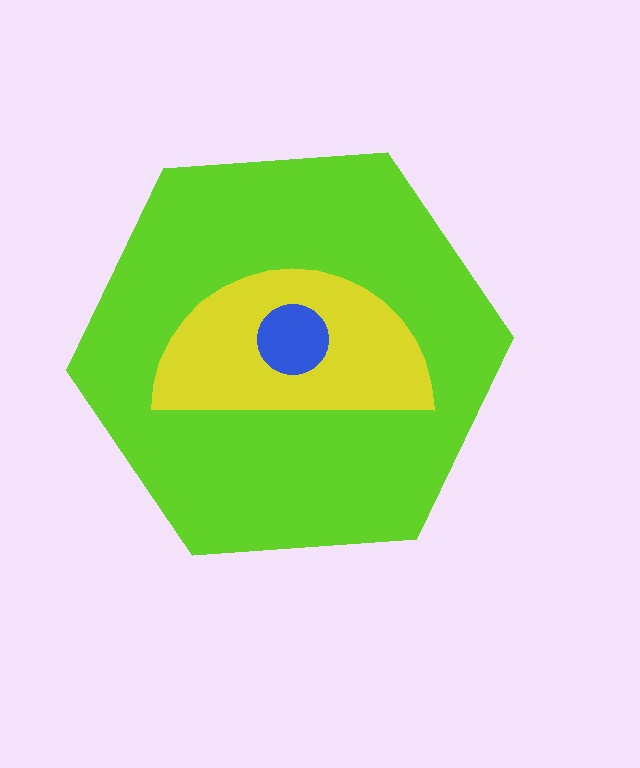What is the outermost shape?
The lime hexagon.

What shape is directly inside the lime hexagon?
The yellow semicircle.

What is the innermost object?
The blue circle.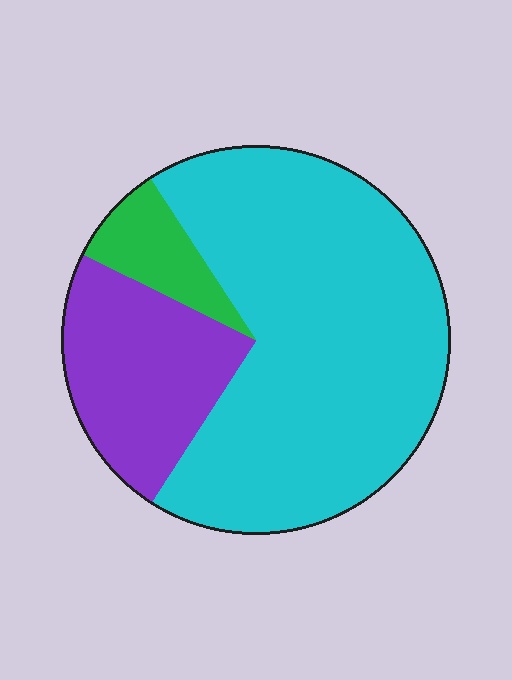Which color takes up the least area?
Green, at roughly 10%.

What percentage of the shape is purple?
Purple takes up between a sixth and a third of the shape.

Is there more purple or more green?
Purple.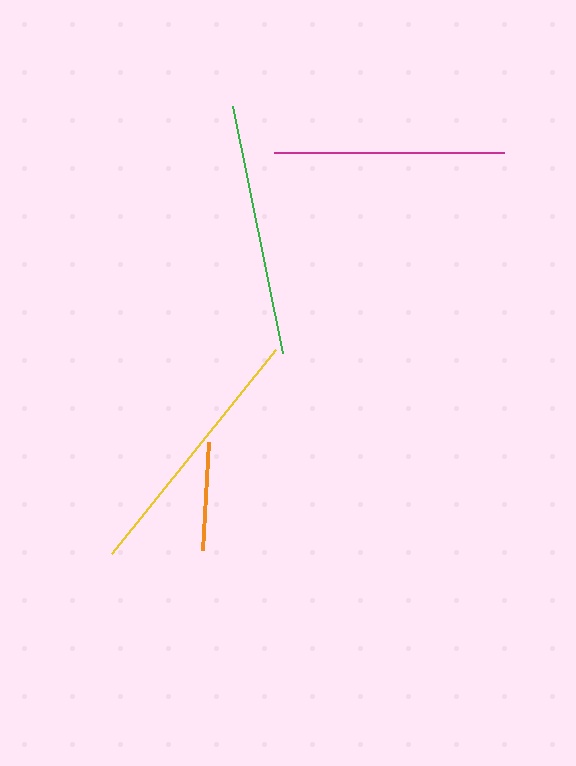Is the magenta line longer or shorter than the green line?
The green line is longer than the magenta line.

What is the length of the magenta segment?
The magenta segment is approximately 231 pixels long.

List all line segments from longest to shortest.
From longest to shortest: yellow, green, magenta, orange.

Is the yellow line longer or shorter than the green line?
The yellow line is longer than the green line.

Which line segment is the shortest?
The orange line is the shortest at approximately 108 pixels.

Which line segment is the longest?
The yellow line is the longest at approximately 262 pixels.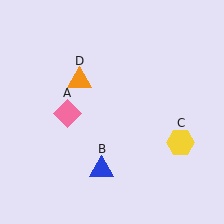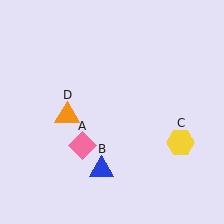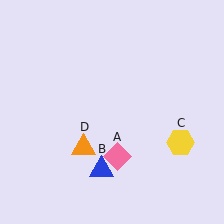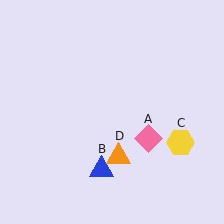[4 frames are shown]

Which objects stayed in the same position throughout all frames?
Blue triangle (object B) and yellow hexagon (object C) remained stationary.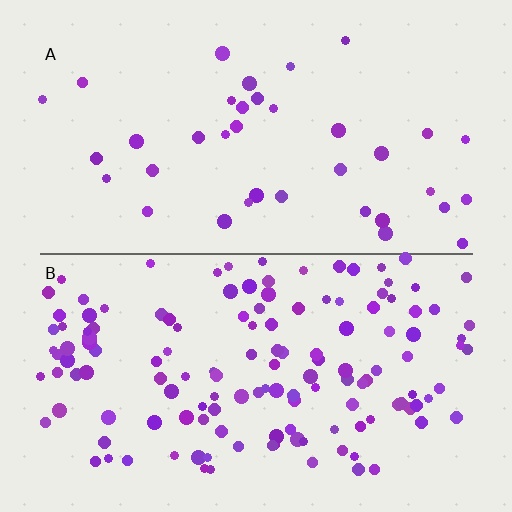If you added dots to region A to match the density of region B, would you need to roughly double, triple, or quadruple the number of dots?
Approximately quadruple.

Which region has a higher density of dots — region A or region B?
B (the bottom).